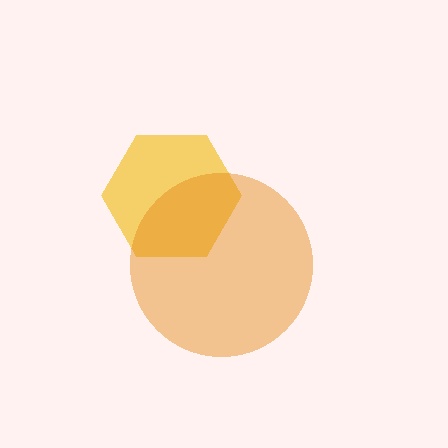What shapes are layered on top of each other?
The layered shapes are: a yellow hexagon, an orange circle.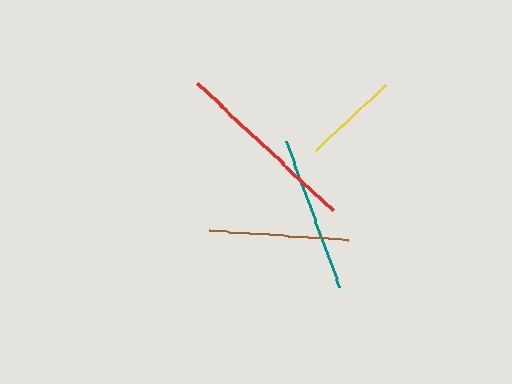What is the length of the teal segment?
The teal segment is approximately 157 pixels long.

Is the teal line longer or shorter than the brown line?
The teal line is longer than the brown line.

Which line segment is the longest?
The red line is the longest at approximately 186 pixels.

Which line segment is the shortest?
The yellow line is the shortest at approximately 96 pixels.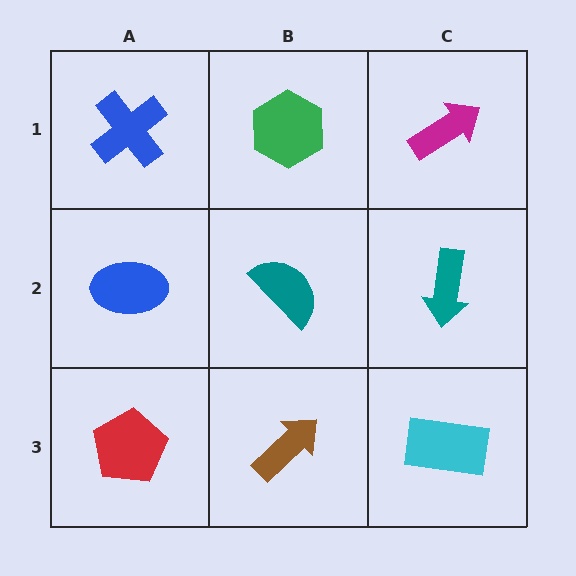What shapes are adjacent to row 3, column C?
A teal arrow (row 2, column C), a brown arrow (row 3, column B).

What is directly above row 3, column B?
A teal semicircle.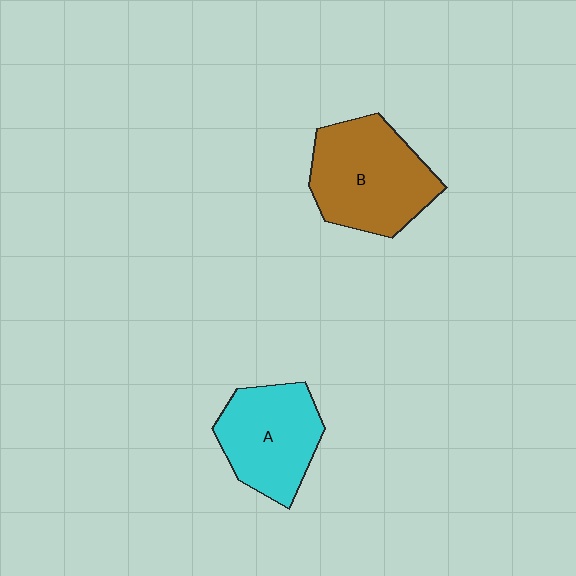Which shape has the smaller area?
Shape A (cyan).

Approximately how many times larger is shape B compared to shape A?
Approximately 1.2 times.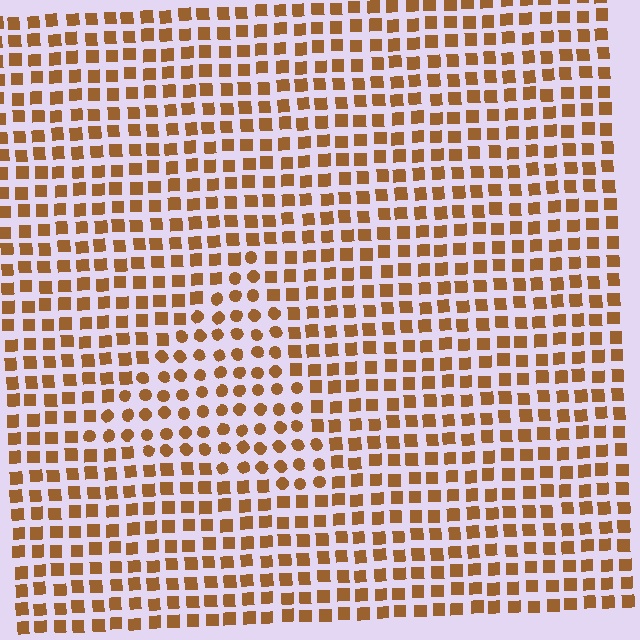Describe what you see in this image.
The image is filled with small brown elements arranged in a uniform grid. A triangle-shaped region contains circles, while the surrounding area contains squares. The boundary is defined purely by the change in element shape.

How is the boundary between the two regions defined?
The boundary is defined by a change in element shape: circles inside vs. squares outside. All elements share the same color and spacing.